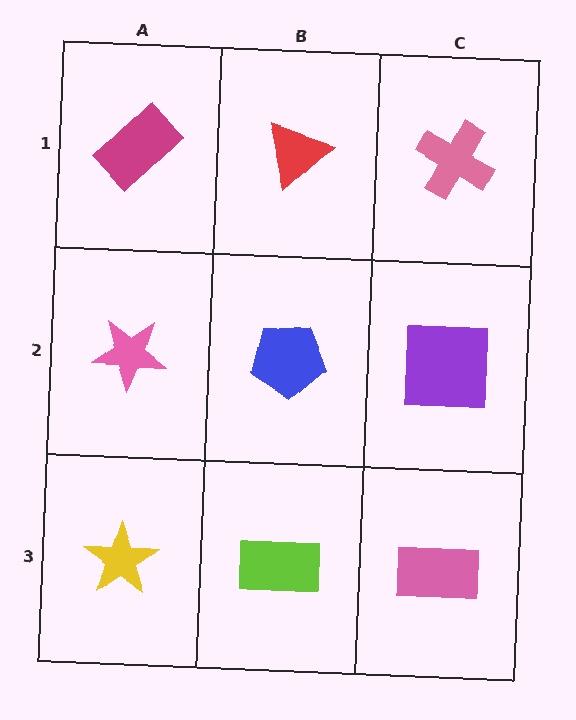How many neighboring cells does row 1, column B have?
3.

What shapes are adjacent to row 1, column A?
A pink star (row 2, column A), a red triangle (row 1, column B).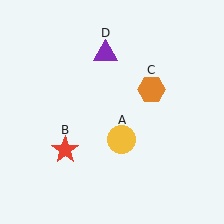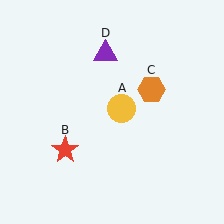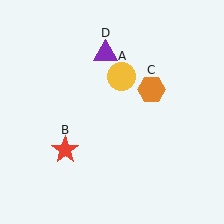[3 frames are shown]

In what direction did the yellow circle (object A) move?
The yellow circle (object A) moved up.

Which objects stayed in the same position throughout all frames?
Red star (object B) and orange hexagon (object C) and purple triangle (object D) remained stationary.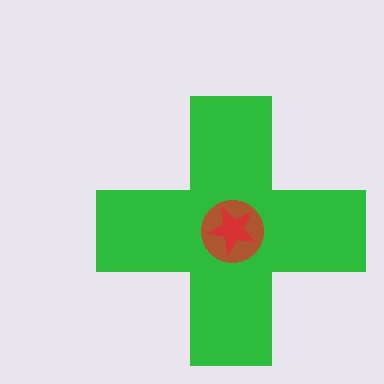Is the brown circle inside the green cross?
Yes.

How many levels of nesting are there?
3.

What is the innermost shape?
The red star.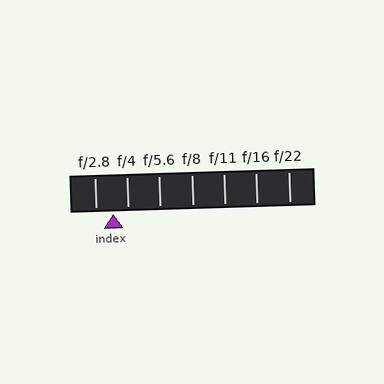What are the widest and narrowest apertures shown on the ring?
The widest aperture shown is f/2.8 and the narrowest is f/22.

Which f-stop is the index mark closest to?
The index mark is closest to f/4.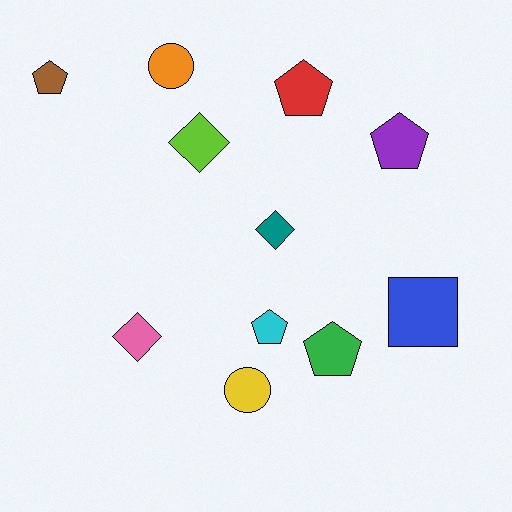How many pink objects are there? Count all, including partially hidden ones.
There is 1 pink object.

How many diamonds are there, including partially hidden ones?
There are 3 diamonds.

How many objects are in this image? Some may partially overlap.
There are 11 objects.